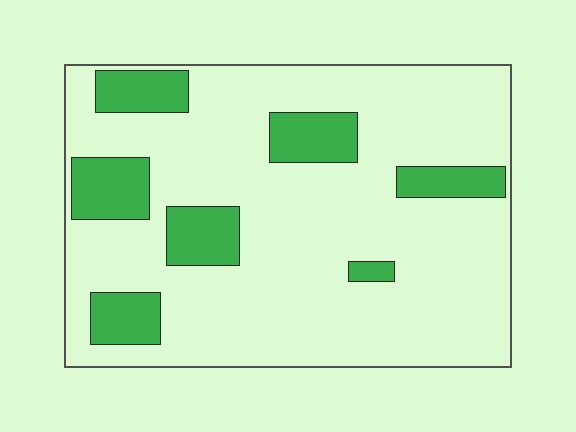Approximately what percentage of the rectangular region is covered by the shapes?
Approximately 20%.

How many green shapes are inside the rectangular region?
7.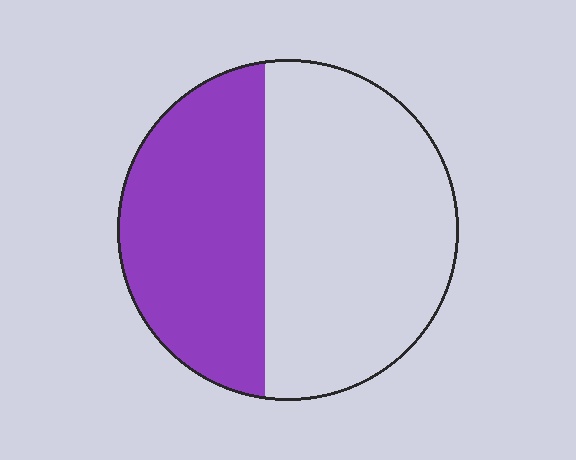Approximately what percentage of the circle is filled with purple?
Approximately 40%.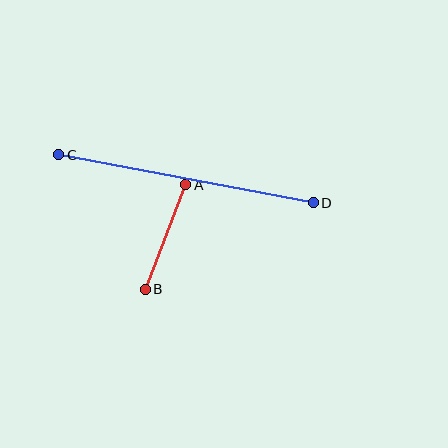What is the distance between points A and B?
The distance is approximately 112 pixels.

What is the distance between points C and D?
The distance is approximately 259 pixels.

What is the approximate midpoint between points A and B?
The midpoint is at approximately (166, 237) pixels.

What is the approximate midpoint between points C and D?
The midpoint is at approximately (186, 179) pixels.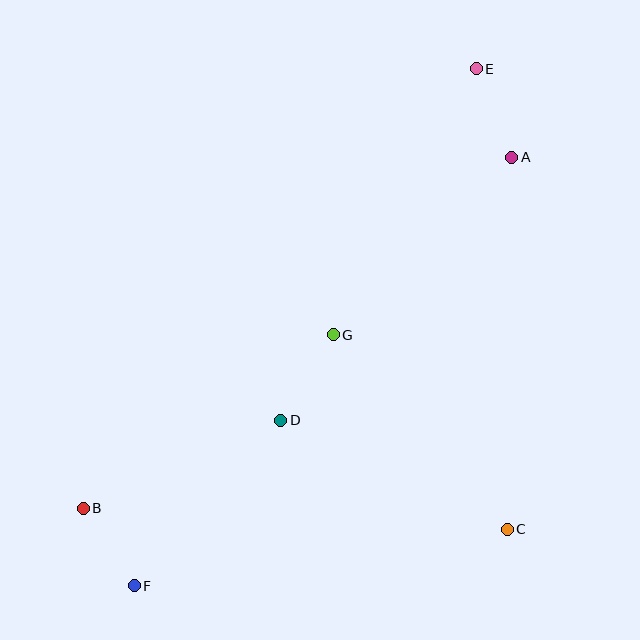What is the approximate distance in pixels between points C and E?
The distance between C and E is approximately 462 pixels.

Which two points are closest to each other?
Points B and F are closest to each other.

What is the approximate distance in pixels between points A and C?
The distance between A and C is approximately 372 pixels.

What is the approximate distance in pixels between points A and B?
The distance between A and B is approximately 554 pixels.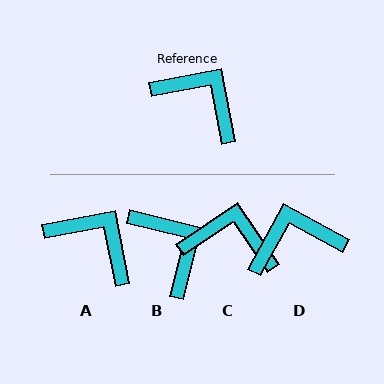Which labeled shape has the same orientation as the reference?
A.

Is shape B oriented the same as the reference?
No, it is off by about 25 degrees.